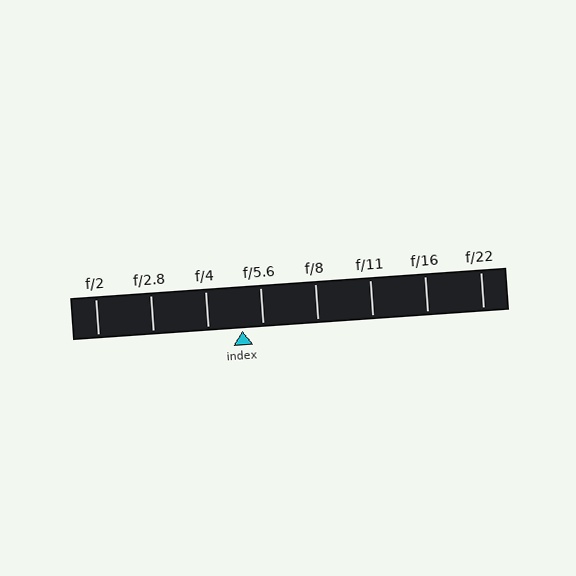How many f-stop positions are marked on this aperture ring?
There are 8 f-stop positions marked.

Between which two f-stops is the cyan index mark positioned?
The index mark is between f/4 and f/5.6.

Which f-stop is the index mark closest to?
The index mark is closest to f/5.6.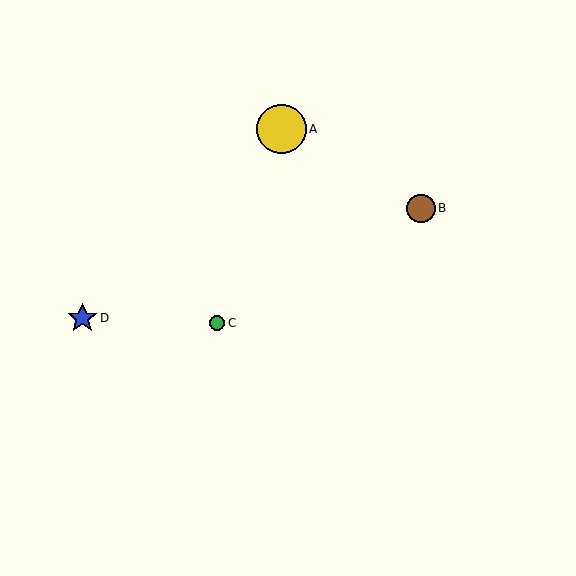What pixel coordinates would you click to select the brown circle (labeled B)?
Click at (421, 208) to select the brown circle B.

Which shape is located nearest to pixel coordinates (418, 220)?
The brown circle (labeled B) at (421, 208) is nearest to that location.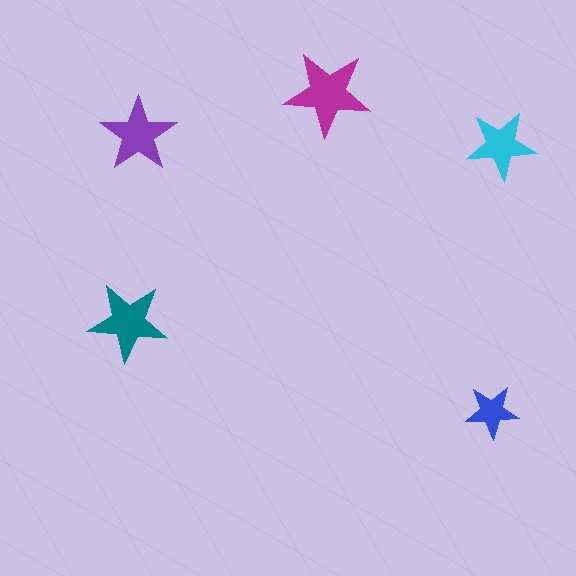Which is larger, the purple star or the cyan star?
The purple one.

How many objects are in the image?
There are 5 objects in the image.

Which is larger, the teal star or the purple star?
The teal one.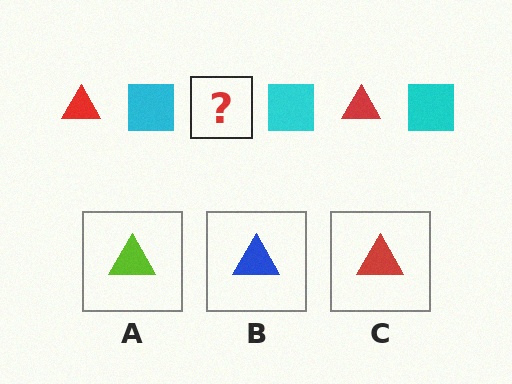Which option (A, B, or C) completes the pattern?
C.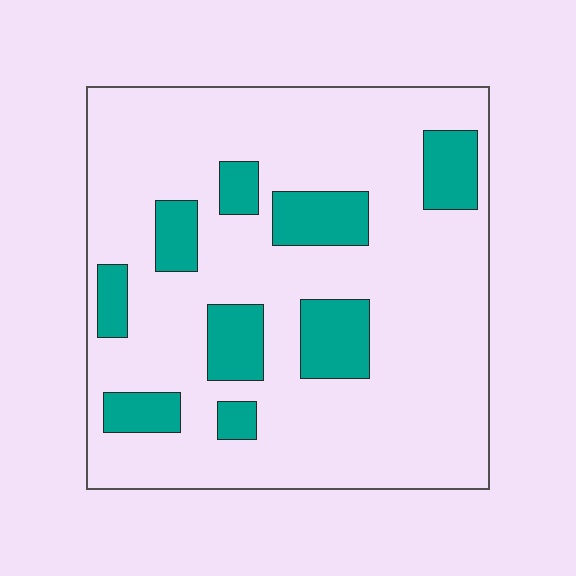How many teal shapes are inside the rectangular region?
9.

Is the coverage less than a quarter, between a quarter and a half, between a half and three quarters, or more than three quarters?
Less than a quarter.